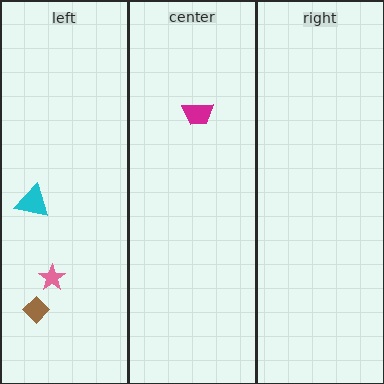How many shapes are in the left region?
3.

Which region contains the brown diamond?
The left region.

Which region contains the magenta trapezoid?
The center region.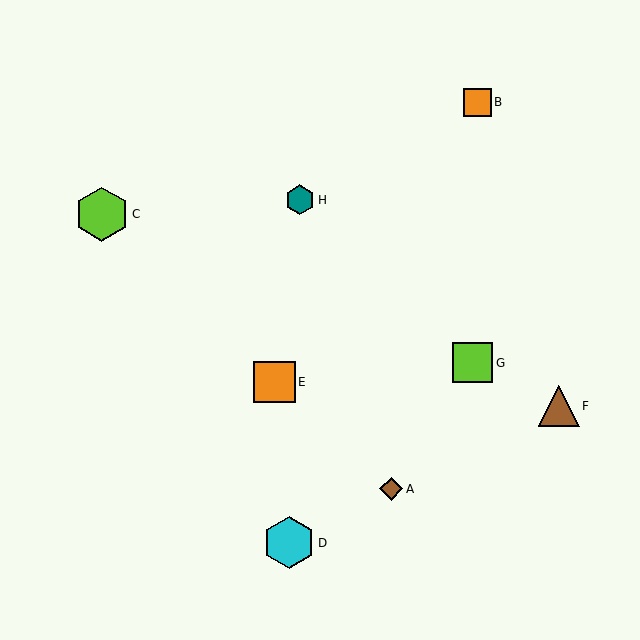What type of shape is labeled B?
Shape B is an orange square.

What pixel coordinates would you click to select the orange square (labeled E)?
Click at (274, 382) to select the orange square E.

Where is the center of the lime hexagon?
The center of the lime hexagon is at (102, 214).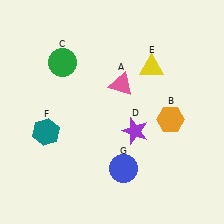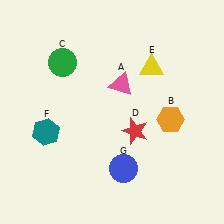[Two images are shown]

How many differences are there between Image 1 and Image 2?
There is 1 difference between the two images.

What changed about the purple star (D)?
In Image 1, D is purple. In Image 2, it changed to red.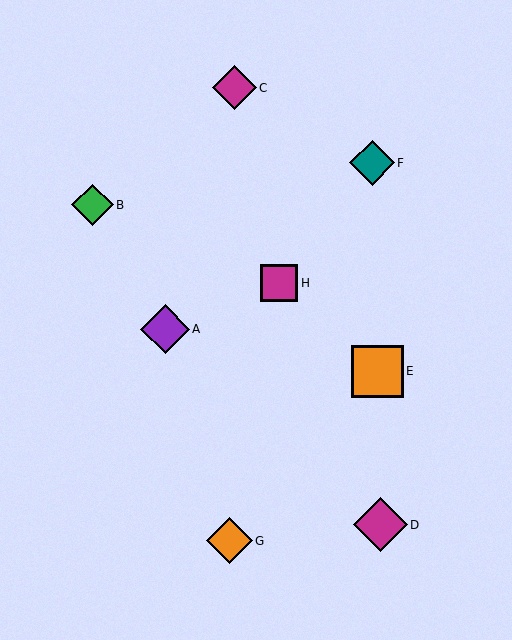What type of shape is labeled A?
Shape A is a purple diamond.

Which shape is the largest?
The magenta diamond (labeled D) is the largest.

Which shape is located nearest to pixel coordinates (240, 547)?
The orange diamond (labeled G) at (229, 541) is nearest to that location.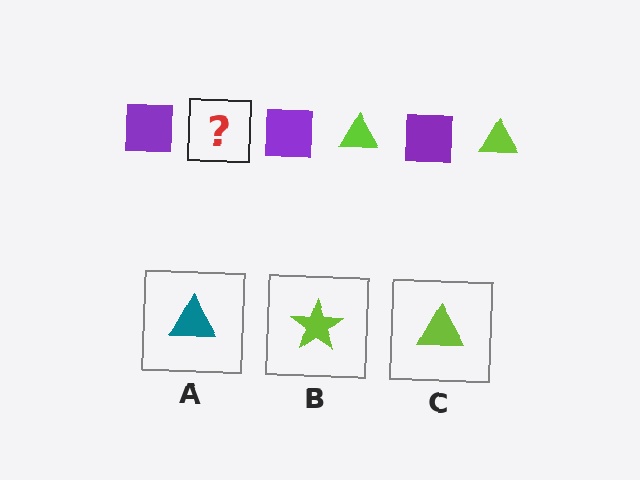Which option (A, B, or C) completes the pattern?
C.